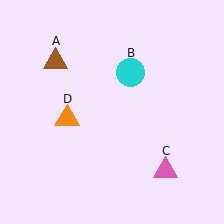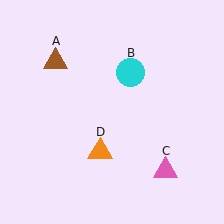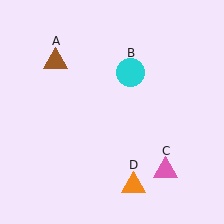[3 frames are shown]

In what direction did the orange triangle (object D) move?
The orange triangle (object D) moved down and to the right.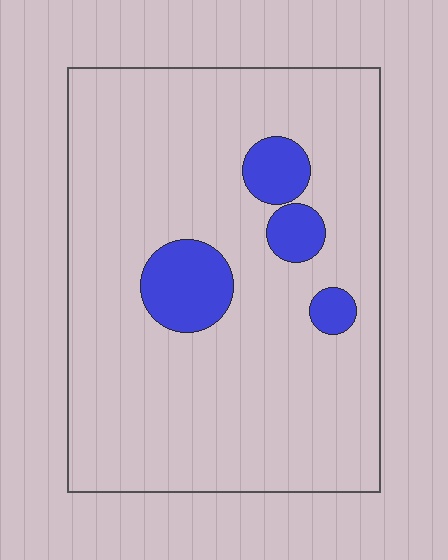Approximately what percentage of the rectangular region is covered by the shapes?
Approximately 10%.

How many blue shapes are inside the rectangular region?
4.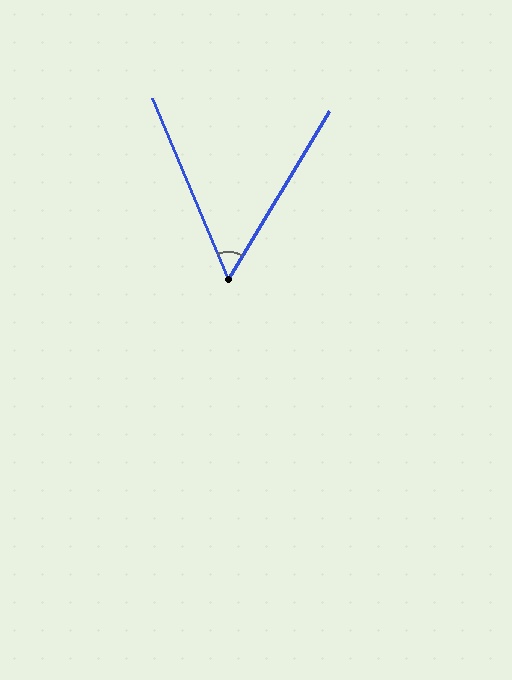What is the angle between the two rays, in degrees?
Approximately 54 degrees.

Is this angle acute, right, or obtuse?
It is acute.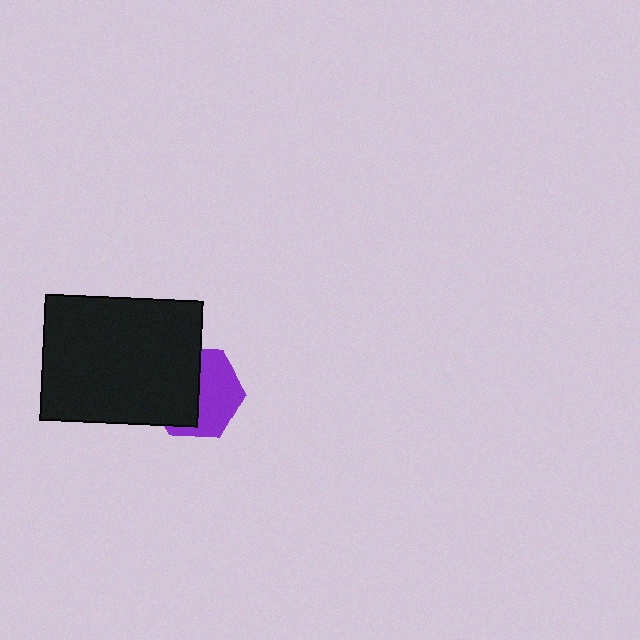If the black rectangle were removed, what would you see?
You would see the complete purple hexagon.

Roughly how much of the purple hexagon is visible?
About half of it is visible (roughly 48%).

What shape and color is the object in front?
The object in front is a black rectangle.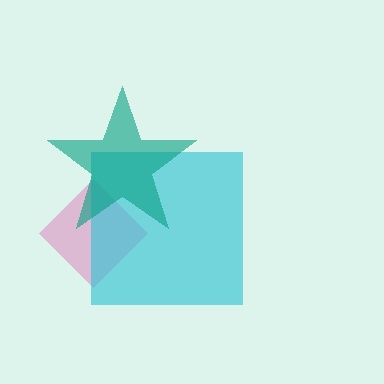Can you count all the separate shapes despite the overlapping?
Yes, there are 3 separate shapes.